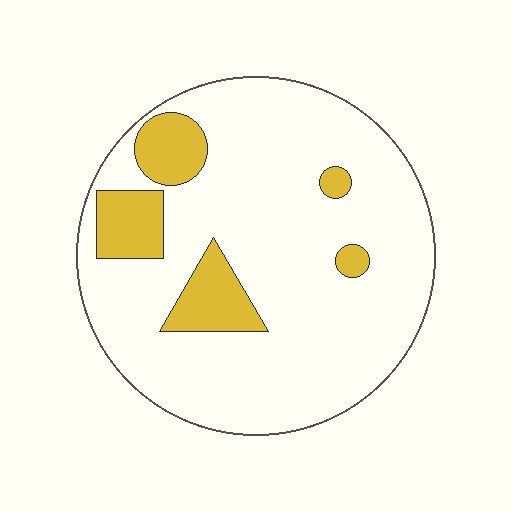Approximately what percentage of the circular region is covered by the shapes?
Approximately 15%.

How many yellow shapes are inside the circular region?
5.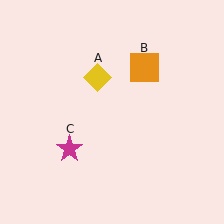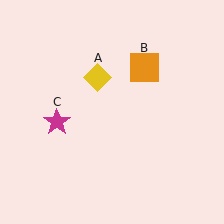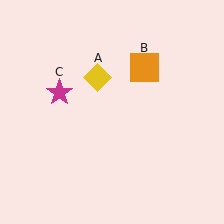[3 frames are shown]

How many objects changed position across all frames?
1 object changed position: magenta star (object C).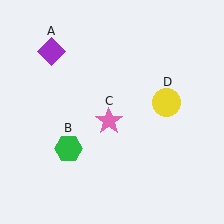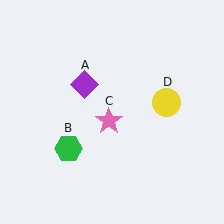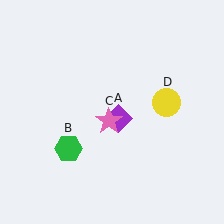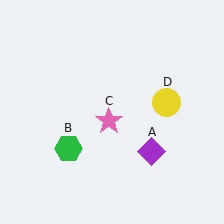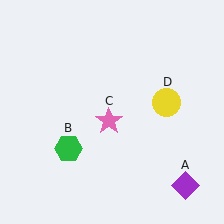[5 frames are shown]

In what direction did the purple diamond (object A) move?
The purple diamond (object A) moved down and to the right.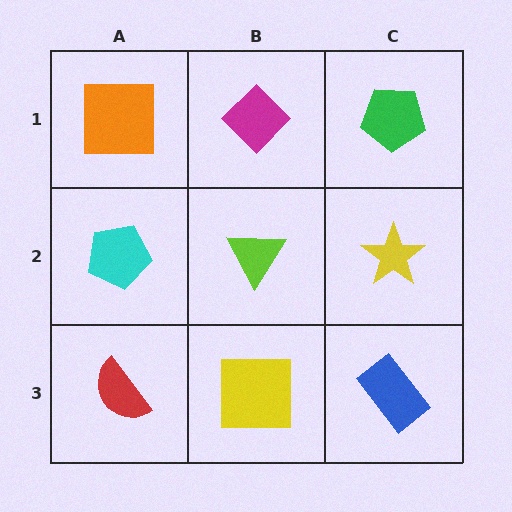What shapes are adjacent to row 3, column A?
A cyan pentagon (row 2, column A), a yellow square (row 3, column B).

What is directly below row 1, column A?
A cyan pentagon.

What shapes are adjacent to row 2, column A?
An orange square (row 1, column A), a red semicircle (row 3, column A), a lime triangle (row 2, column B).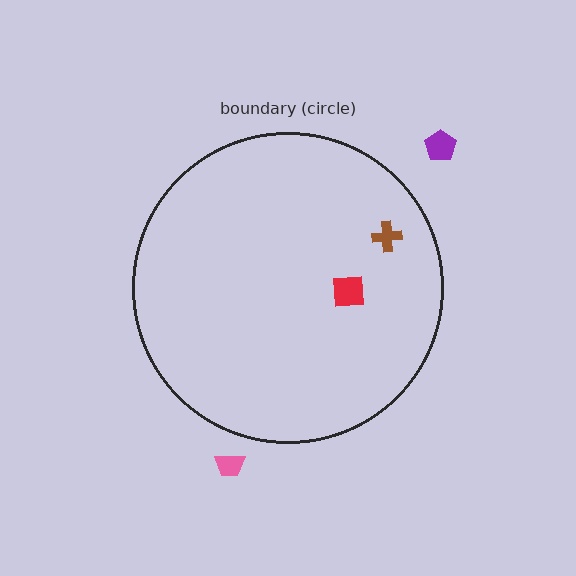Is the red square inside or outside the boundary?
Inside.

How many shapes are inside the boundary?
2 inside, 2 outside.